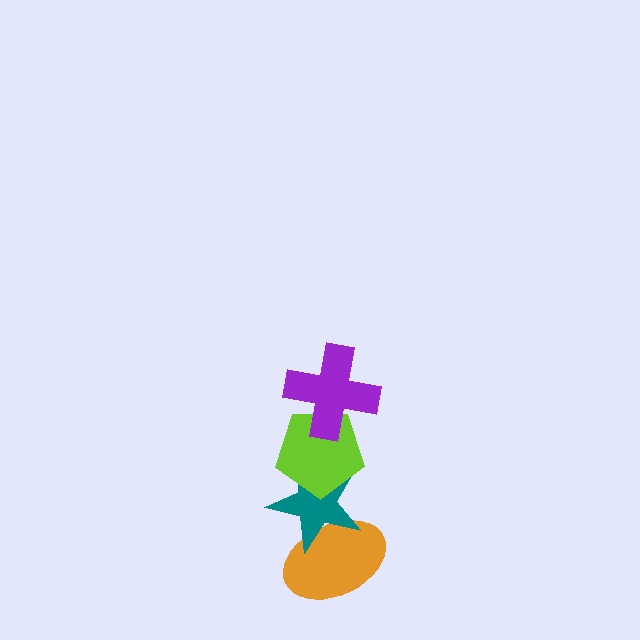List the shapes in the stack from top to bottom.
From top to bottom: the purple cross, the lime pentagon, the teal star, the orange ellipse.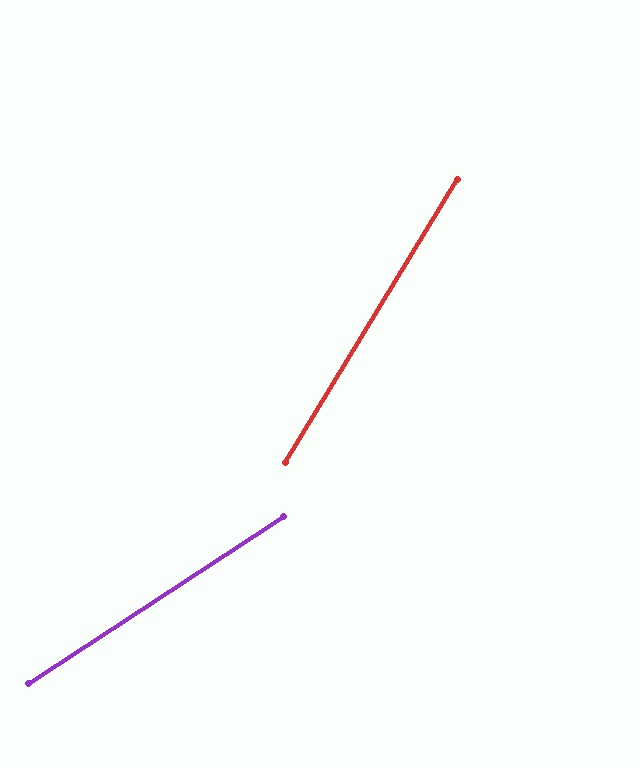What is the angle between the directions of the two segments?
Approximately 25 degrees.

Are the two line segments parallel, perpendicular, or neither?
Neither parallel nor perpendicular — they differ by about 25°.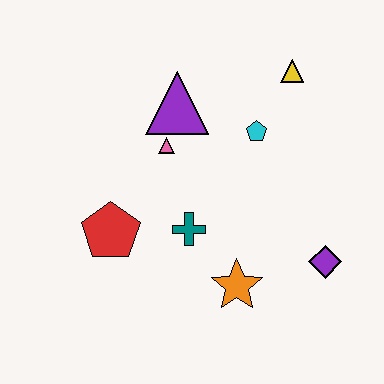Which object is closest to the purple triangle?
The pink triangle is closest to the purple triangle.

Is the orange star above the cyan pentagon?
No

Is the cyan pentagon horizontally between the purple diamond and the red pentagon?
Yes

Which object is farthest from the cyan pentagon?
The red pentagon is farthest from the cyan pentagon.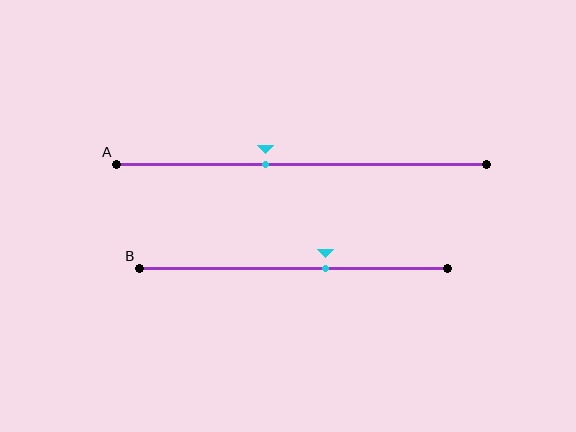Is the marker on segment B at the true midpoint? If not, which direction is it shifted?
No, the marker on segment B is shifted to the right by about 10% of the segment length.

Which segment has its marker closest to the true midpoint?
Segment A has its marker closest to the true midpoint.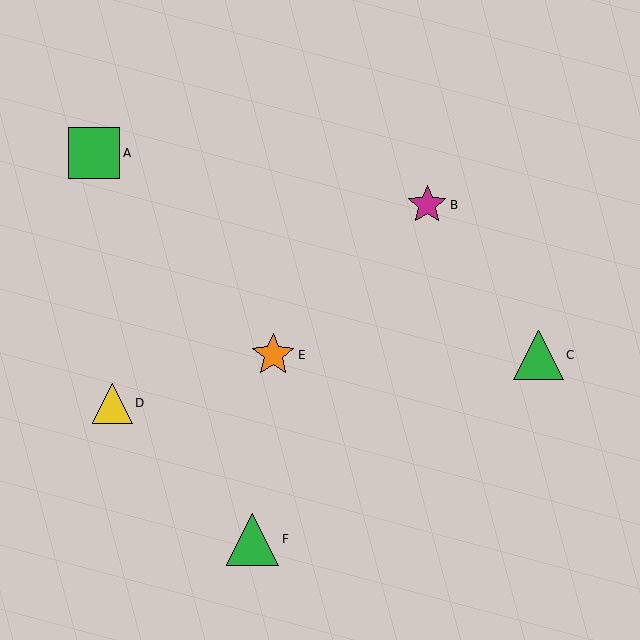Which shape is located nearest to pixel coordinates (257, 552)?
The green triangle (labeled F) at (253, 539) is nearest to that location.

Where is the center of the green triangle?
The center of the green triangle is at (253, 539).